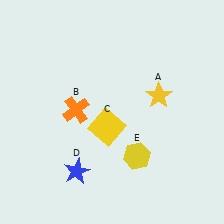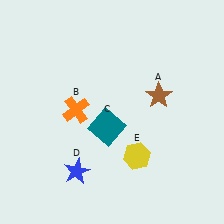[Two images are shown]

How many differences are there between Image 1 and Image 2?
There are 2 differences between the two images.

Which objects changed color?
A changed from yellow to brown. C changed from yellow to teal.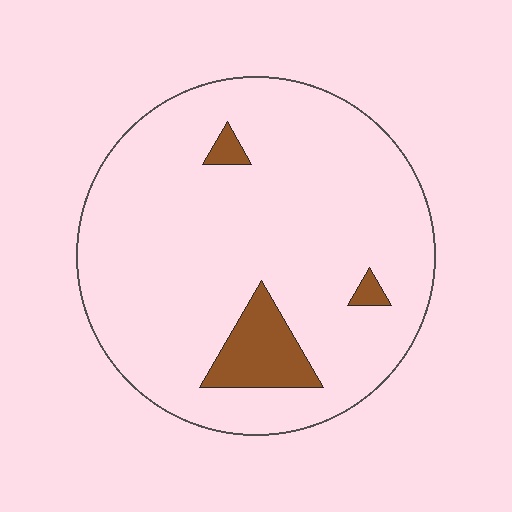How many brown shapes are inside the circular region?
3.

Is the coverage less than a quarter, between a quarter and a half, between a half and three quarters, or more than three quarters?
Less than a quarter.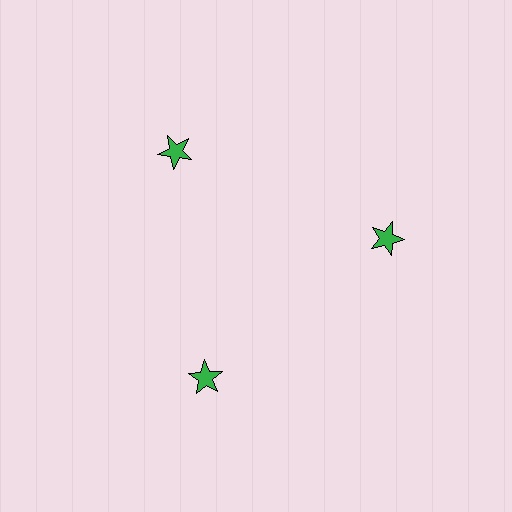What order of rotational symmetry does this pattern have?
This pattern has 3-fold rotational symmetry.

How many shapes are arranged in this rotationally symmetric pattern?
There are 3 shapes, arranged in 3 groups of 1.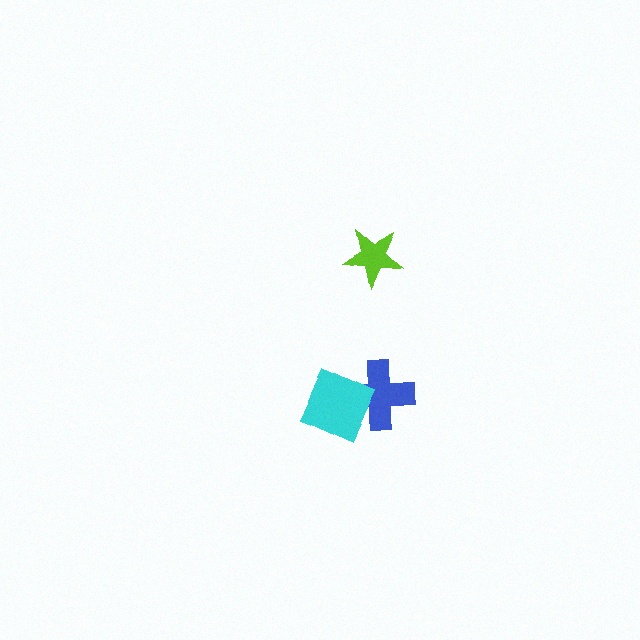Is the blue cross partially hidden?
Yes, it is partially covered by another shape.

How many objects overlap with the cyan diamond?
1 object overlaps with the cyan diamond.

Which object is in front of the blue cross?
The cyan diamond is in front of the blue cross.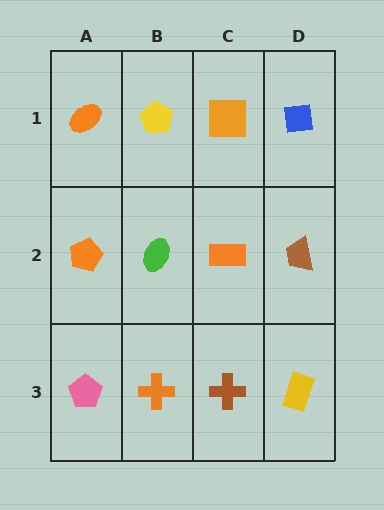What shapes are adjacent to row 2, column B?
A yellow pentagon (row 1, column B), an orange cross (row 3, column B), an orange pentagon (row 2, column A), an orange rectangle (row 2, column C).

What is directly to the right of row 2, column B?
An orange rectangle.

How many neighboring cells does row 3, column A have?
2.